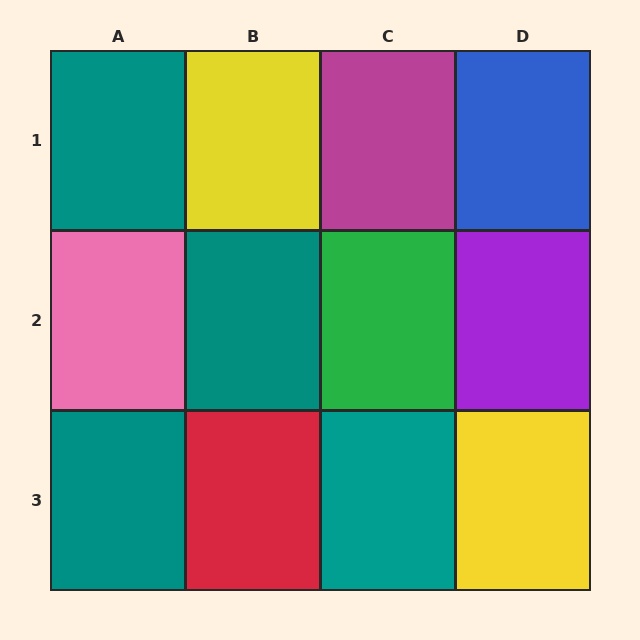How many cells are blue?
1 cell is blue.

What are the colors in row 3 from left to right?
Teal, red, teal, yellow.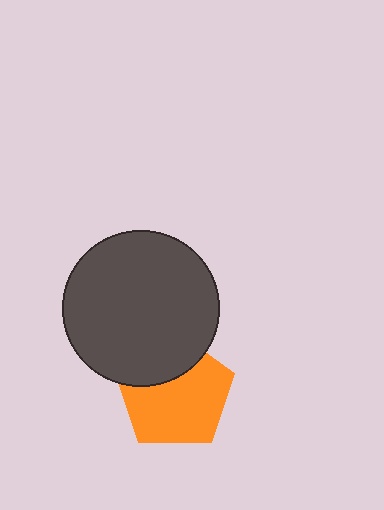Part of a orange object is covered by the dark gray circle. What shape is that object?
It is a pentagon.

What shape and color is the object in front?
The object in front is a dark gray circle.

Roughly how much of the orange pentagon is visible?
Most of it is visible (roughly 70%).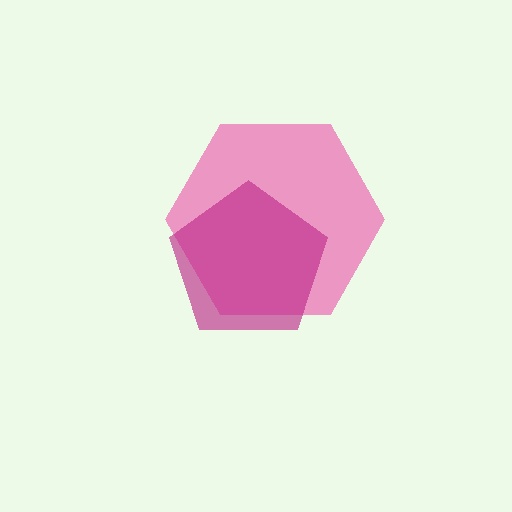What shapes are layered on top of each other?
The layered shapes are: a pink hexagon, a magenta pentagon.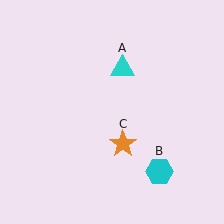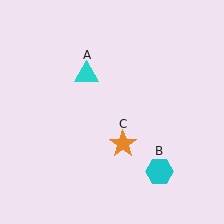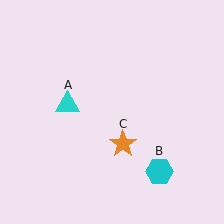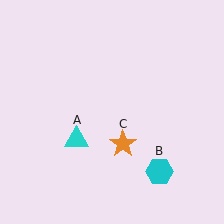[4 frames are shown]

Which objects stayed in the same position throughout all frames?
Cyan hexagon (object B) and orange star (object C) remained stationary.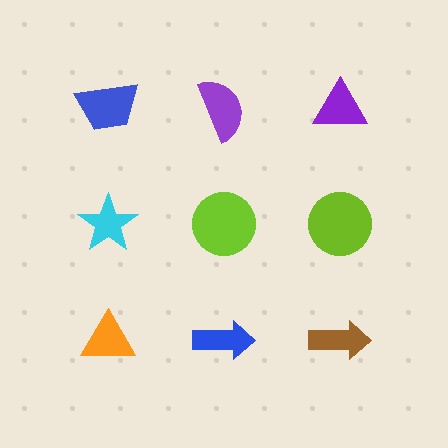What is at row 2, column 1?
A cyan star.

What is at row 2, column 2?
A lime circle.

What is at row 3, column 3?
A brown arrow.